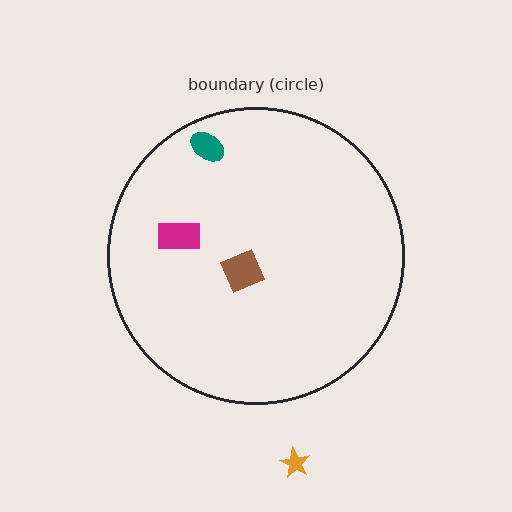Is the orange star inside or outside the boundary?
Outside.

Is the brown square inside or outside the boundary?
Inside.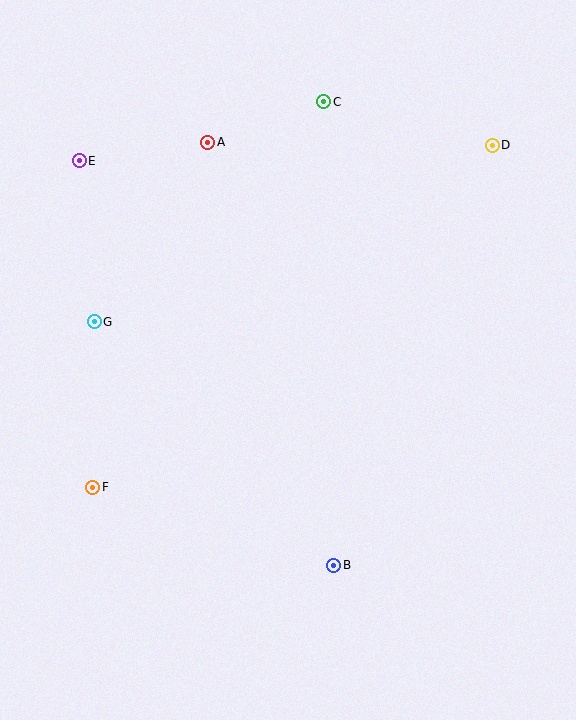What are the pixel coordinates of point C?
Point C is at (324, 102).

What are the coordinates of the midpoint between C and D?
The midpoint between C and D is at (408, 123).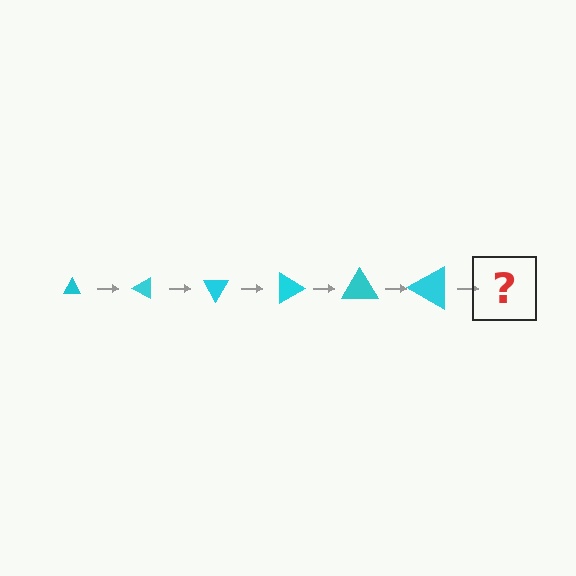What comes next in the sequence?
The next element should be a triangle, larger than the previous one and rotated 180 degrees from the start.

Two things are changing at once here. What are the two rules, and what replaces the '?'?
The two rules are that the triangle grows larger each step and it rotates 30 degrees each step. The '?' should be a triangle, larger than the previous one and rotated 180 degrees from the start.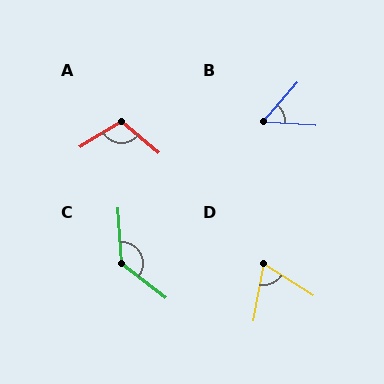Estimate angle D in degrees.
Approximately 68 degrees.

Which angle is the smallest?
B, at approximately 52 degrees.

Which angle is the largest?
C, at approximately 131 degrees.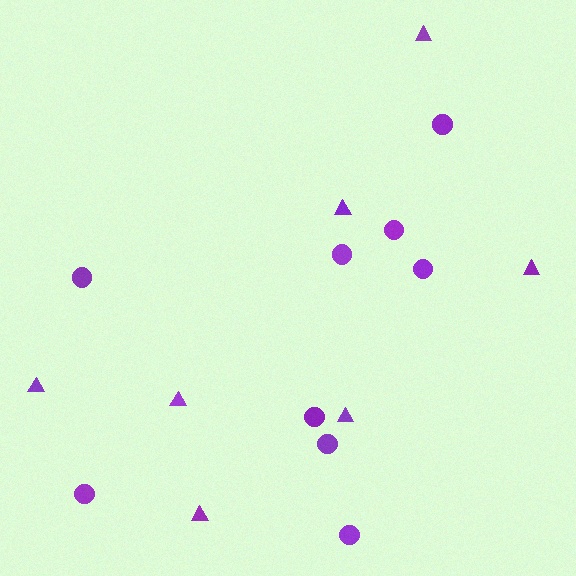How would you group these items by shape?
There are 2 groups: one group of circles (9) and one group of triangles (7).